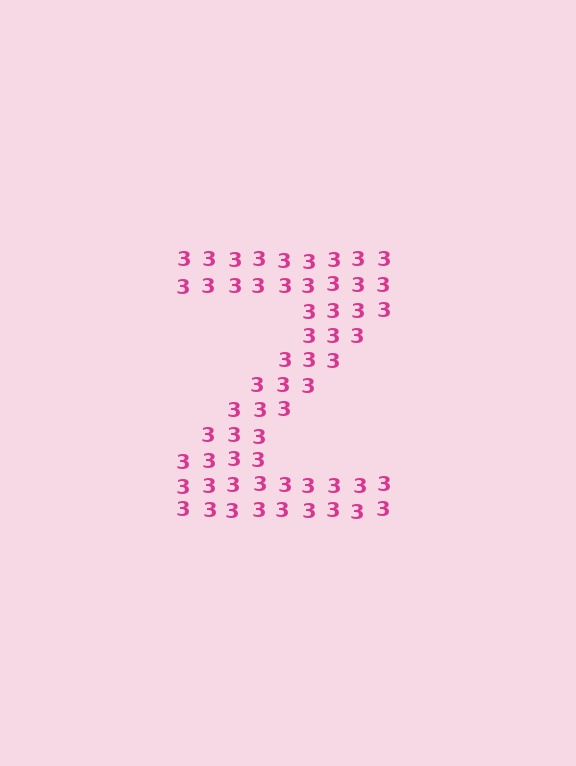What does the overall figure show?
The overall figure shows the letter Z.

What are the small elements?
The small elements are digit 3's.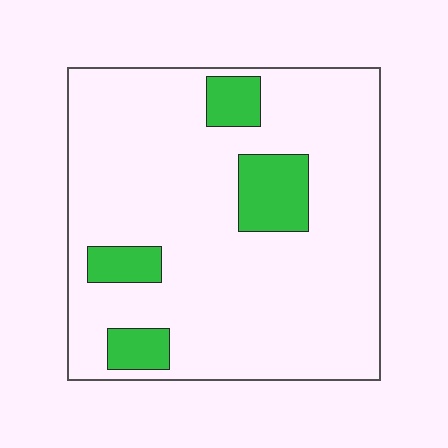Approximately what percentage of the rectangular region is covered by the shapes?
Approximately 15%.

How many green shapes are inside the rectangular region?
4.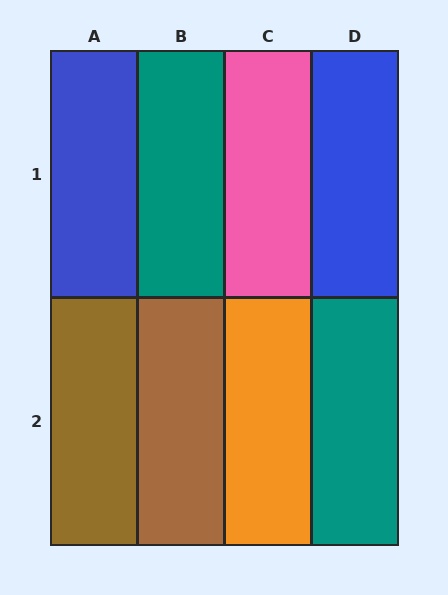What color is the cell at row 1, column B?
Teal.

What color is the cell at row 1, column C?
Pink.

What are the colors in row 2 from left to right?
Brown, brown, orange, teal.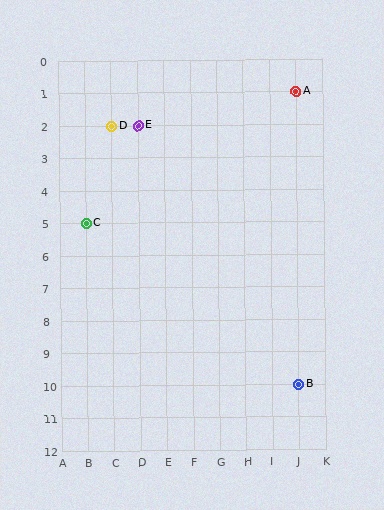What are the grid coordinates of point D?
Point D is at grid coordinates (C, 2).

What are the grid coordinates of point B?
Point B is at grid coordinates (J, 10).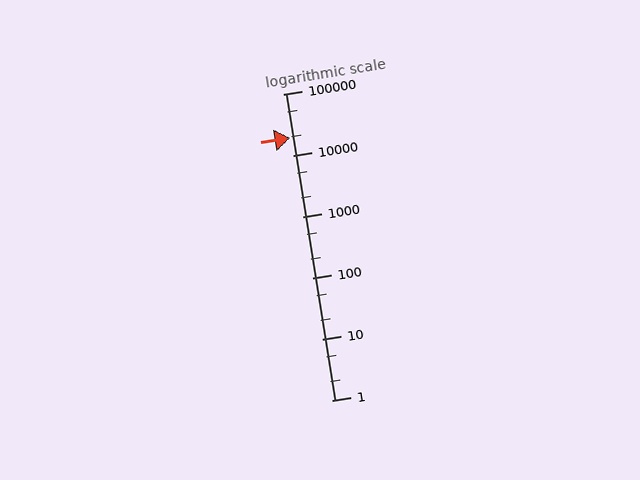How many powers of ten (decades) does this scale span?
The scale spans 5 decades, from 1 to 100000.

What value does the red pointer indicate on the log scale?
The pointer indicates approximately 19000.